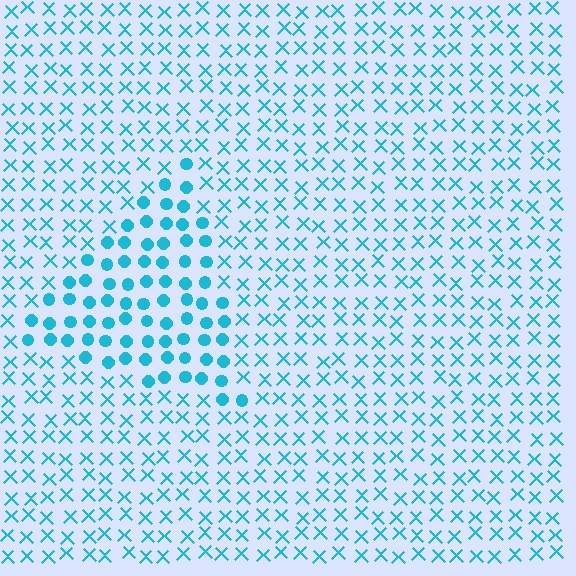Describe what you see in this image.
The image is filled with small cyan elements arranged in a uniform grid. A triangle-shaped region contains circles, while the surrounding area contains X marks. The boundary is defined purely by the change in element shape.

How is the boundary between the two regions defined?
The boundary is defined by a change in element shape: circles inside vs. X marks outside. All elements share the same color and spacing.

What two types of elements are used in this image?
The image uses circles inside the triangle region and X marks outside it.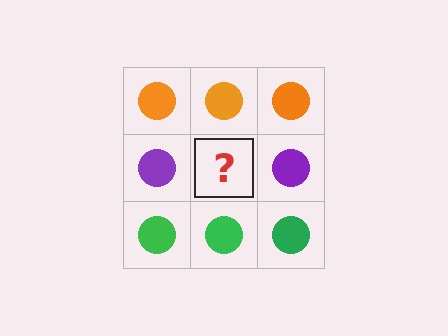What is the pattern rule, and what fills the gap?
The rule is that each row has a consistent color. The gap should be filled with a purple circle.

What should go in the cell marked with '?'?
The missing cell should contain a purple circle.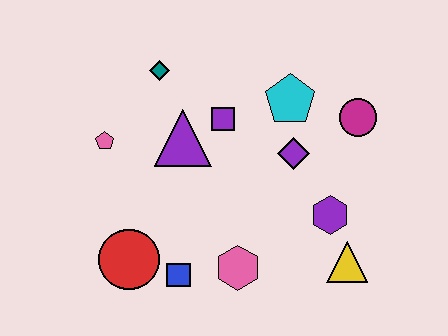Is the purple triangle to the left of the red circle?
No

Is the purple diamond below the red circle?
No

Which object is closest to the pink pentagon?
The purple triangle is closest to the pink pentagon.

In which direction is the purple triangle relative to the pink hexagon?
The purple triangle is above the pink hexagon.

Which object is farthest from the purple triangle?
The yellow triangle is farthest from the purple triangle.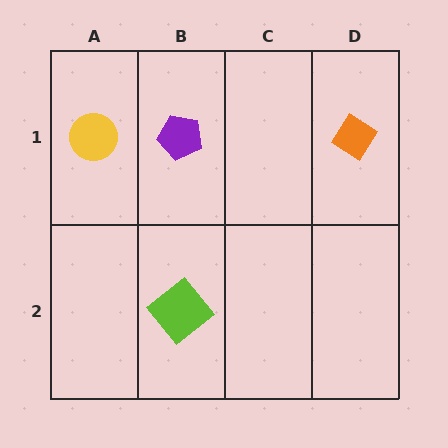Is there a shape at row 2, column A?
No, that cell is empty.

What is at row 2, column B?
A lime diamond.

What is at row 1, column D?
An orange diamond.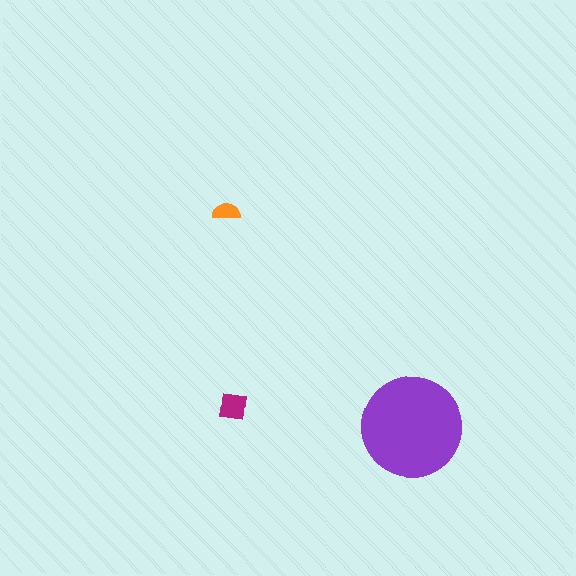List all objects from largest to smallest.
The purple circle, the magenta square, the orange semicircle.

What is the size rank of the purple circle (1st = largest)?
1st.